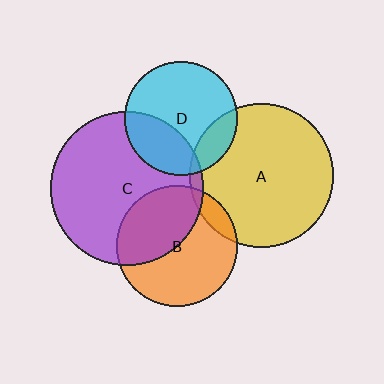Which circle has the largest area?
Circle C (purple).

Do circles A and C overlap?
Yes.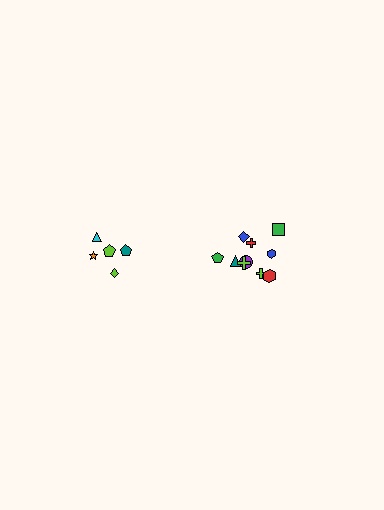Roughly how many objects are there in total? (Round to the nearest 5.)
Roughly 15 objects in total.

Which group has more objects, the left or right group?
The right group.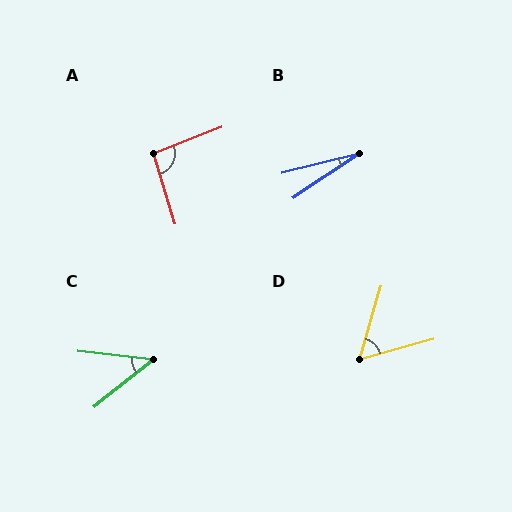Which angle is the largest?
A, at approximately 95 degrees.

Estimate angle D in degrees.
Approximately 58 degrees.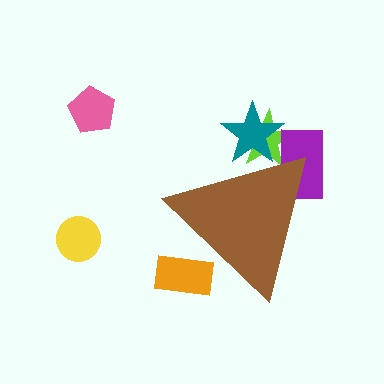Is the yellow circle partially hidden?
No, the yellow circle is fully visible.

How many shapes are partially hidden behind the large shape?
4 shapes are partially hidden.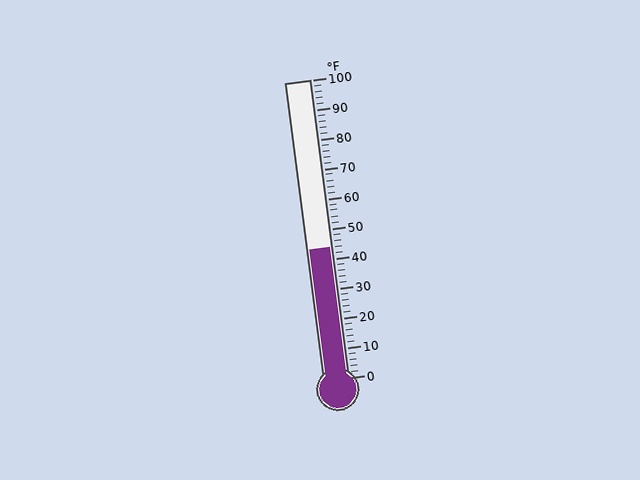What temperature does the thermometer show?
The thermometer shows approximately 44°F.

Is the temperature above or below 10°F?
The temperature is above 10°F.